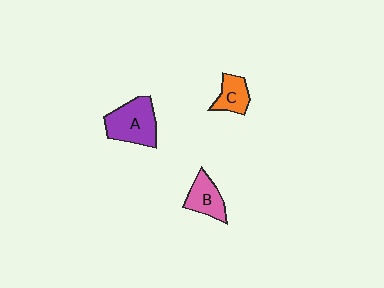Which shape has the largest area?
Shape A (purple).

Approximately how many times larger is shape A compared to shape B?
Approximately 1.5 times.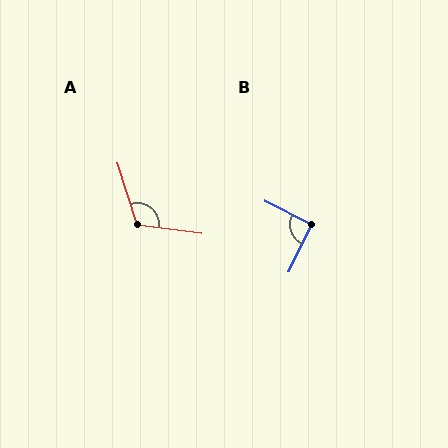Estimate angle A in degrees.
Approximately 115 degrees.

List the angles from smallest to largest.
B (92°), A (115°).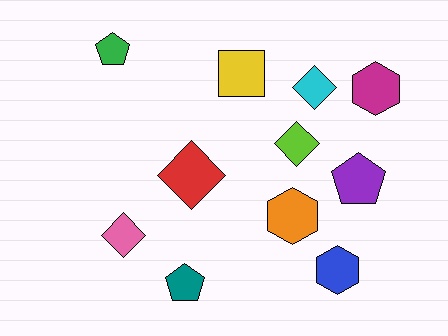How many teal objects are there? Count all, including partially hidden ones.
There is 1 teal object.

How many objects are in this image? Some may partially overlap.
There are 11 objects.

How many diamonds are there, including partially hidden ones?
There are 4 diamonds.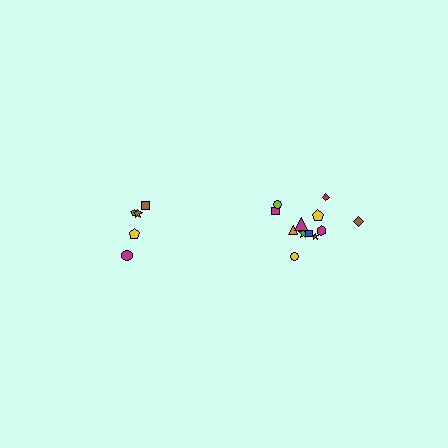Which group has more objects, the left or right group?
The right group.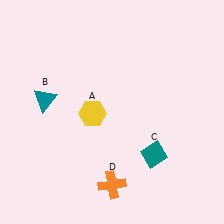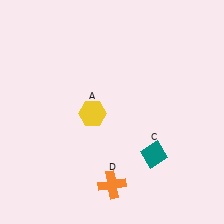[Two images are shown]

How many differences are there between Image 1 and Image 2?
There is 1 difference between the two images.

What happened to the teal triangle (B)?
The teal triangle (B) was removed in Image 2. It was in the top-left area of Image 1.